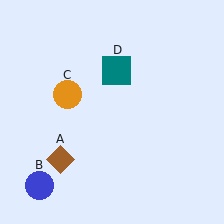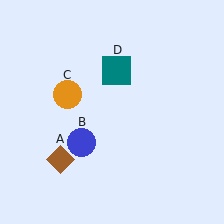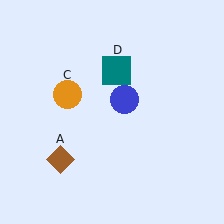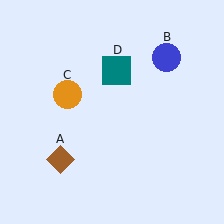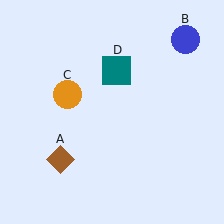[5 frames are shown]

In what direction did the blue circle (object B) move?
The blue circle (object B) moved up and to the right.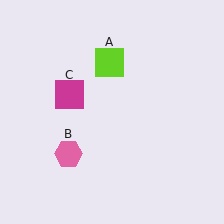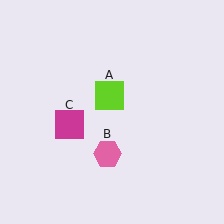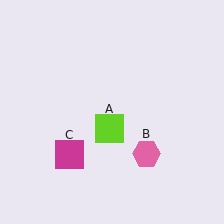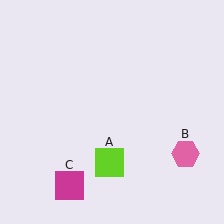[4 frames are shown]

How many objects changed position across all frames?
3 objects changed position: lime square (object A), pink hexagon (object B), magenta square (object C).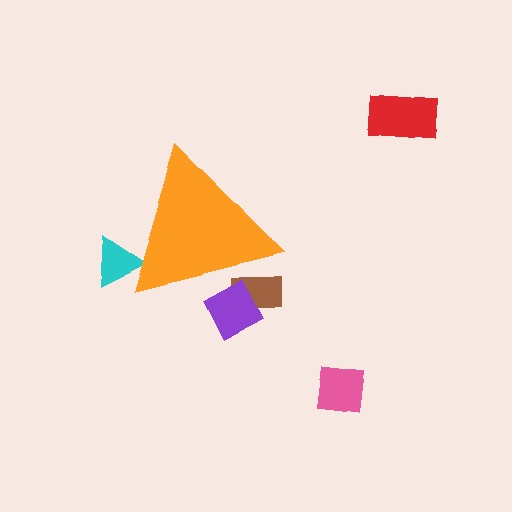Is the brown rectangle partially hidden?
Yes, the brown rectangle is partially hidden behind the orange triangle.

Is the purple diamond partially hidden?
Yes, the purple diamond is partially hidden behind the orange triangle.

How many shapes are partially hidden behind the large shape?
3 shapes are partially hidden.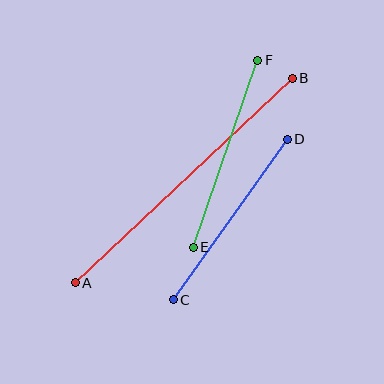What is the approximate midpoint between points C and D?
The midpoint is at approximately (230, 219) pixels.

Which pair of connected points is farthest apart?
Points A and B are farthest apart.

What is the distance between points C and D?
The distance is approximately 197 pixels.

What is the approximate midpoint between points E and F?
The midpoint is at approximately (226, 154) pixels.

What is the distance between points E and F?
The distance is approximately 198 pixels.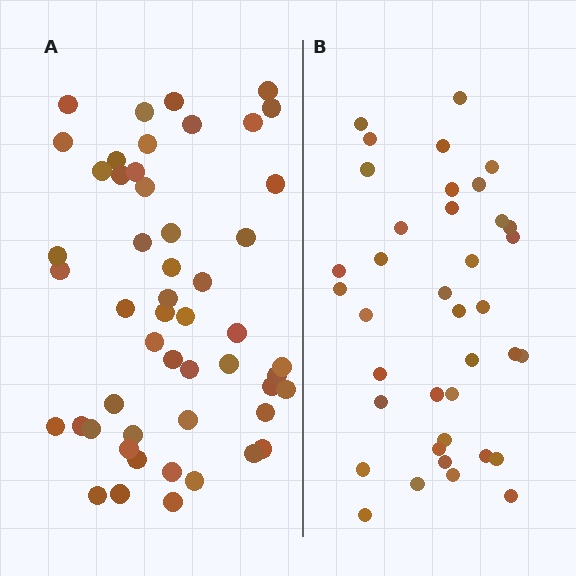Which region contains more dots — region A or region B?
Region A (the left region) has more dots.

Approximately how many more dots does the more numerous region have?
Region A has approximately 15 more dots than region B.